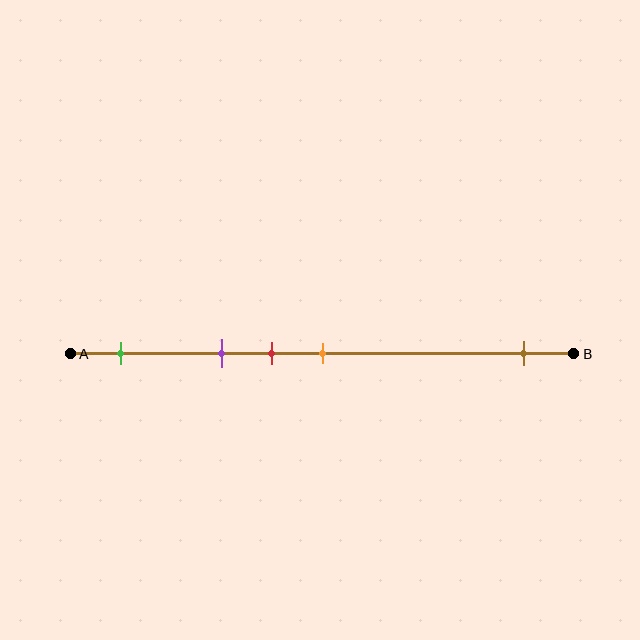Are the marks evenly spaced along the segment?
No, the marks are not evenly spaced.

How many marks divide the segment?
There are 5 marks dividing the segment.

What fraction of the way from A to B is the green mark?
The green mark is approximately 10% (0.1) of the way from A to B.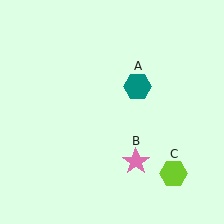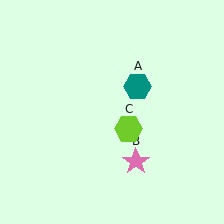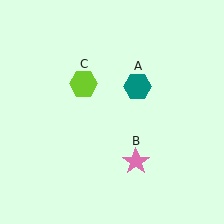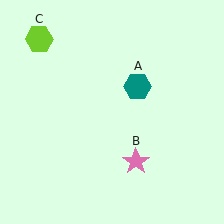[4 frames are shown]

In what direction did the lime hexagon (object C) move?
The lime hexagon (object C) moved up and to the left.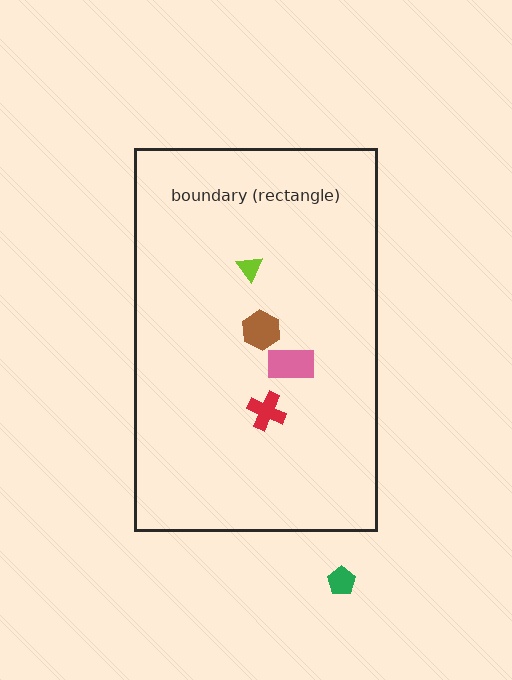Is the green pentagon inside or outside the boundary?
Outside.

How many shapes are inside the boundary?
4 inside, 1 outside.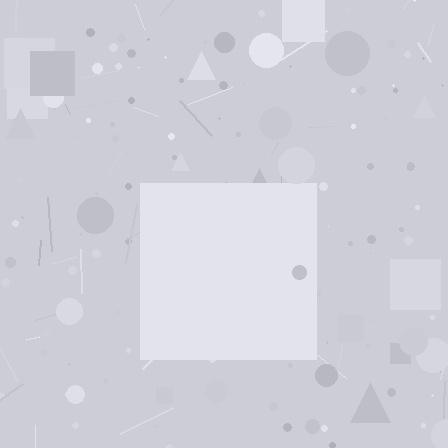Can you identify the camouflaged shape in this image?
The camouflaged shape is a square.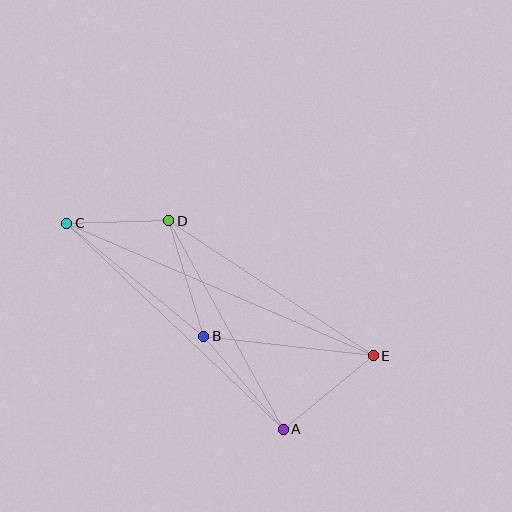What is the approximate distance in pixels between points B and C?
The distance between B and C is approximately 177 pixels.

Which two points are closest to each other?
Points C and D are closest to each other.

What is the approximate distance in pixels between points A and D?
The distance between A and D is approximately 238 pixels.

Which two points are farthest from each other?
Points C and E are farthest from each other.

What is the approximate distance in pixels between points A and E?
The distance between A and E is approximately 116 pixels.